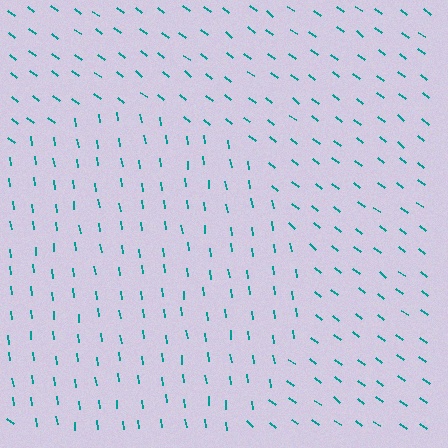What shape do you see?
I see a circle.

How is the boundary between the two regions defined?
The boundary is defined purely by a change in line orientation (approximately 45 degrees difference). All lines are the same color and thickness.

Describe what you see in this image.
The image is filled with small teal line segments. A circle region in the image has lines oriented differently from the surrounding lines, creating a visible texture boundary.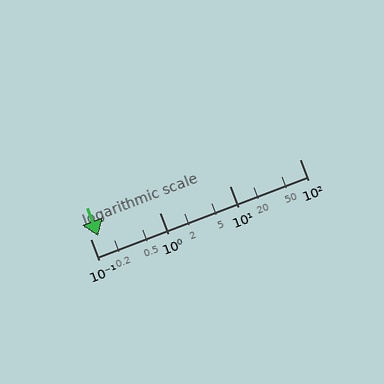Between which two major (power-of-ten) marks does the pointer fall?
The pointer is between 0.1 and 1.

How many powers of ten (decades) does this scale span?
The scale spans 3 decades, from 0.1 to 100.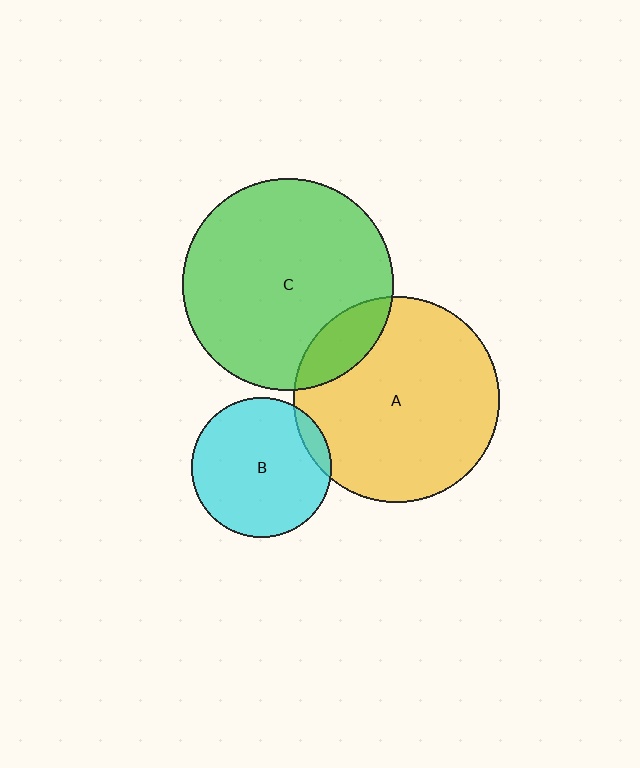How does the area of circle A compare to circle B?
Approximately 2.1 times.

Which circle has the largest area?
Circle C (green).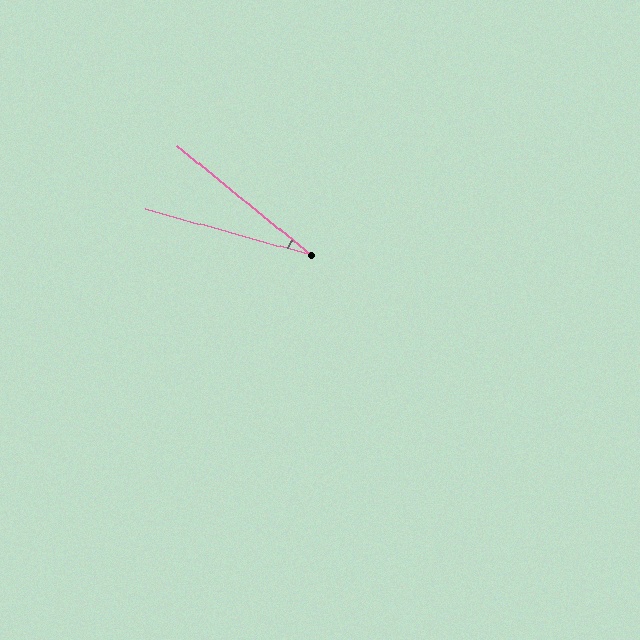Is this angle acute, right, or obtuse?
It is acute.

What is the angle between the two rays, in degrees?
Approximately 23 degrees.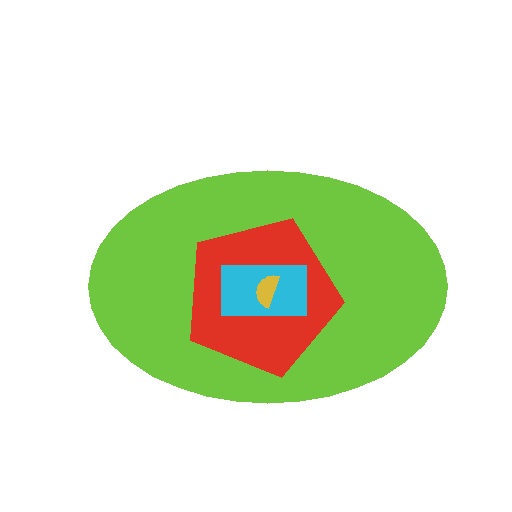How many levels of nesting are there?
4.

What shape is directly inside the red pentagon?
The cyan rectangle.